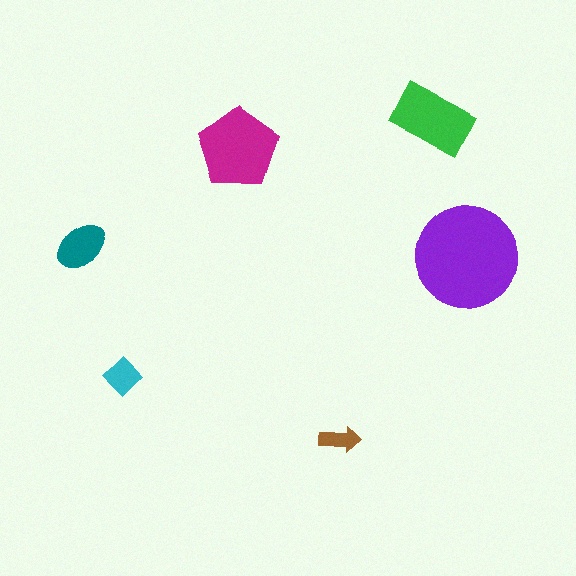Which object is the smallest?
The brown arrow.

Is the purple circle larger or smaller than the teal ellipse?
Larger.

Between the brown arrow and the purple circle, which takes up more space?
The purple circle.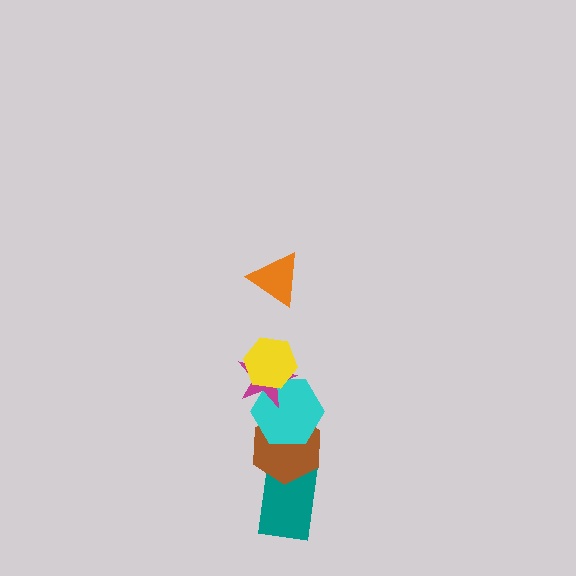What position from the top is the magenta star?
The magenta star is 3rd from the top.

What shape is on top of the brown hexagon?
The cyan hexagon is on top of the brown hexagon.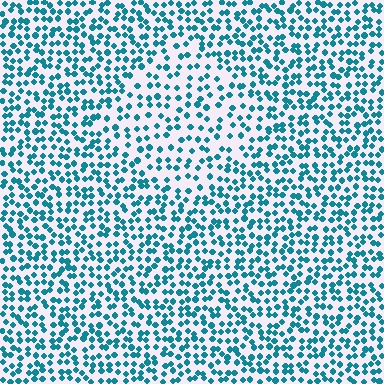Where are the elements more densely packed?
The elements are more densely packed outside the diamond boundary.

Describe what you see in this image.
The image contains small teal elements arranged at two different densities. A diamond-shaped region is visible where the elements are less densely packed than the surrounding area.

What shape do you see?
I see a diamond.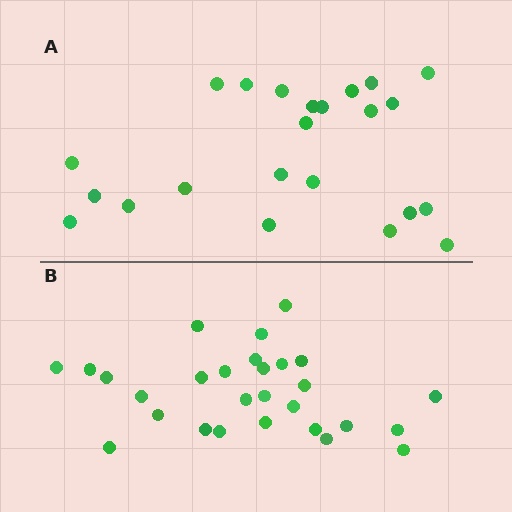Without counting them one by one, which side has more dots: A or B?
Region B (the bottom region) has more dots.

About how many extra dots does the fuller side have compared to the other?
Region B has about 5 more dots than region A.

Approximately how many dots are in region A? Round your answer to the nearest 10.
About 20 dots. (The exact count is 23, which rounds to 20.)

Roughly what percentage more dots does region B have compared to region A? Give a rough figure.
About 20% more.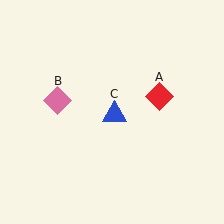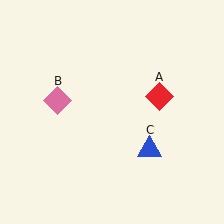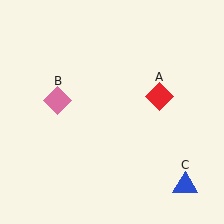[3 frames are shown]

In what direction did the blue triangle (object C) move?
The blue triangle (object C) moved down and to the right.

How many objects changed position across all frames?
1 object changed position: blue triangle (object C).